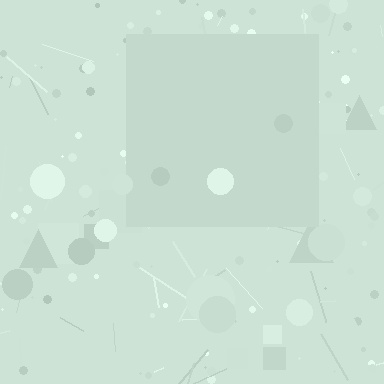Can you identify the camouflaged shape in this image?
The camouflaged shape is a square.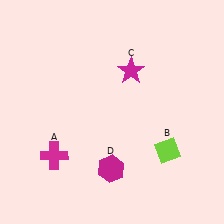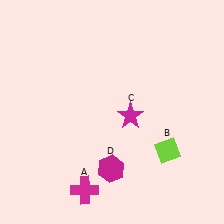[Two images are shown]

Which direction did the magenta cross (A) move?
The magenta cross (A) moved down.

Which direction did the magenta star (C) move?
The magenta star (C) moved down.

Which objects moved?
The objects that moved are: the magenta cross (A), the magenta star (C).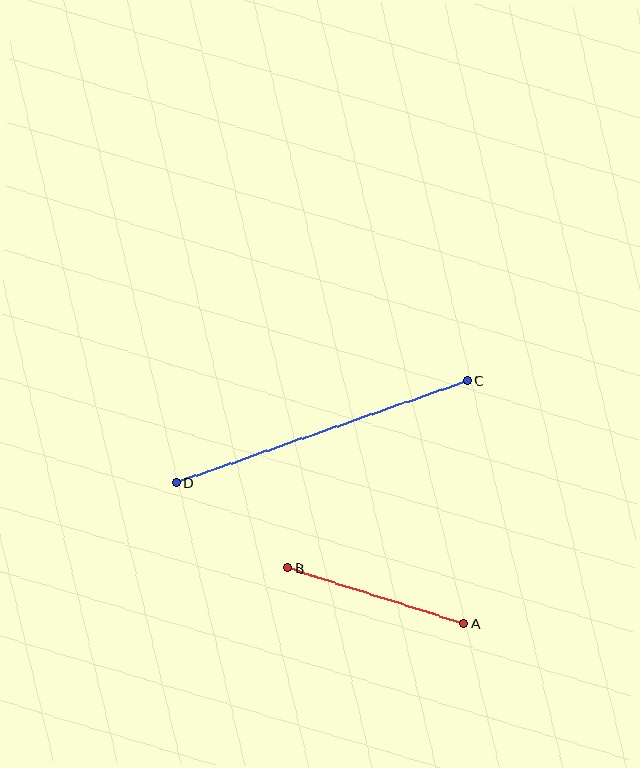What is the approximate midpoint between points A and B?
The midpoint is at approximately (376, 596) pixels.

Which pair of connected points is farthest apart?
Points C and D are farthest apart.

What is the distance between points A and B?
The distance is approximately 185 pixels.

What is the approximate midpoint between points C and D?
The midpoint is at approximately (322, 432) pixels.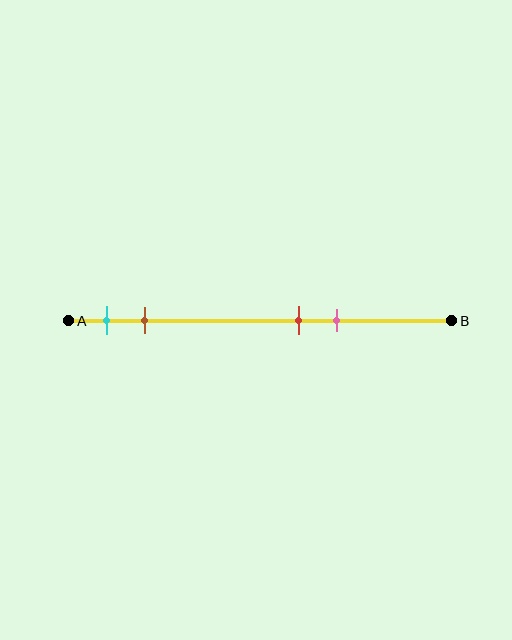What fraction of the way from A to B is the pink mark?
The pink mark is approximately 70% (0.7) of the way from A to B.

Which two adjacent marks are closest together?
The red and pink marks are the closest adjacent pair.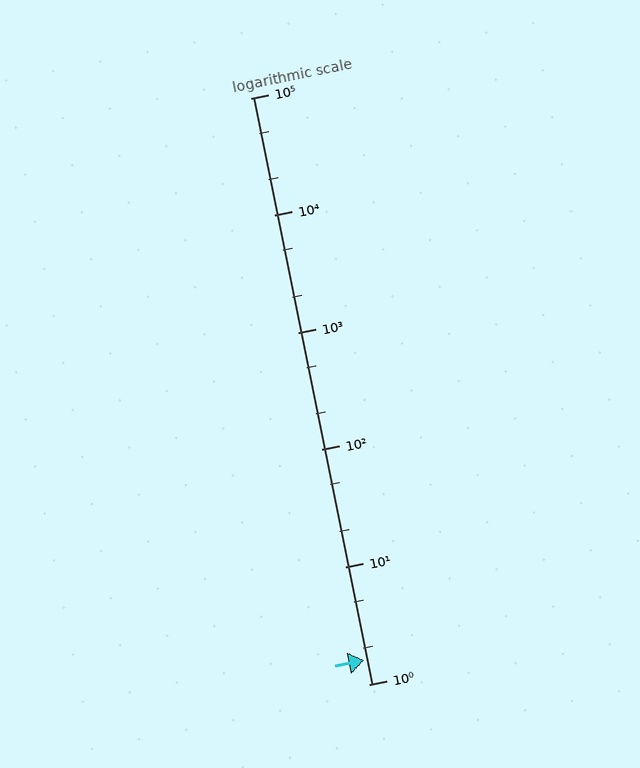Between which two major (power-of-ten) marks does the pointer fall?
The pointer is between 1 and 10.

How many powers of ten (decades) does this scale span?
The scale spans 5 decades, from 1 to 100000.